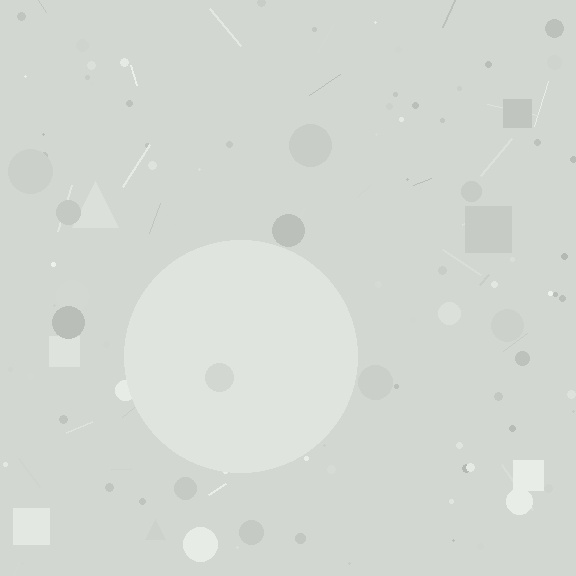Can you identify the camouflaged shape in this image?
The camouflaged shape is a circle.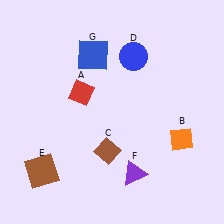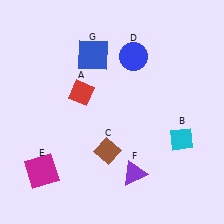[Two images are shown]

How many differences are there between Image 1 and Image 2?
There are 2 differences between the two images.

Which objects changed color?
B changed from orange to cyan. E changed from brown to magenta.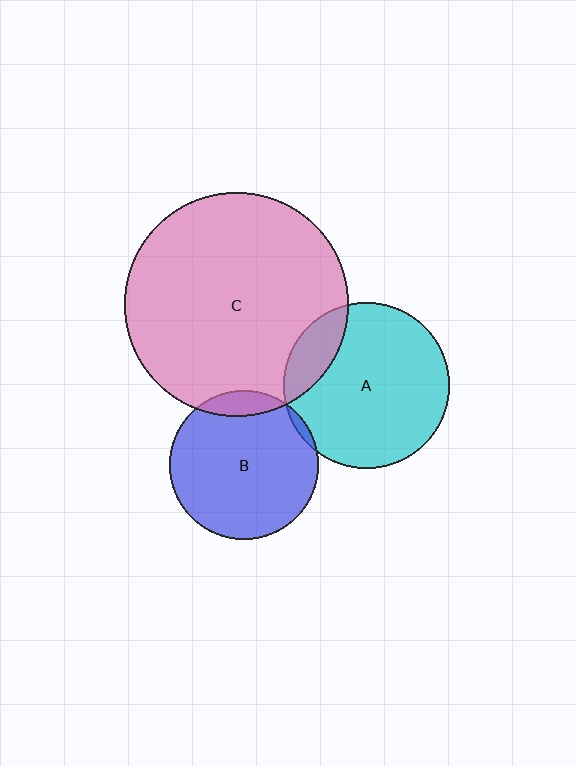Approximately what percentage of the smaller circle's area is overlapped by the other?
Approximately 15%.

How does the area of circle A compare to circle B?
Approximately 1.2 times.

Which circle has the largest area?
Circle C (pink).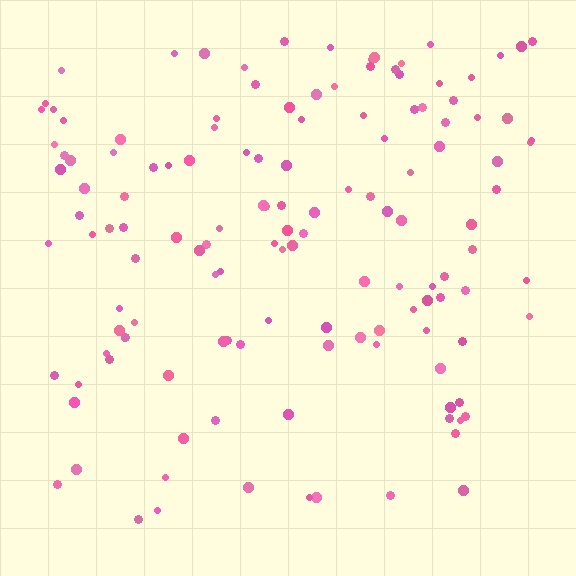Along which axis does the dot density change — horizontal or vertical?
Vertical.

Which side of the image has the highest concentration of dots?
The top.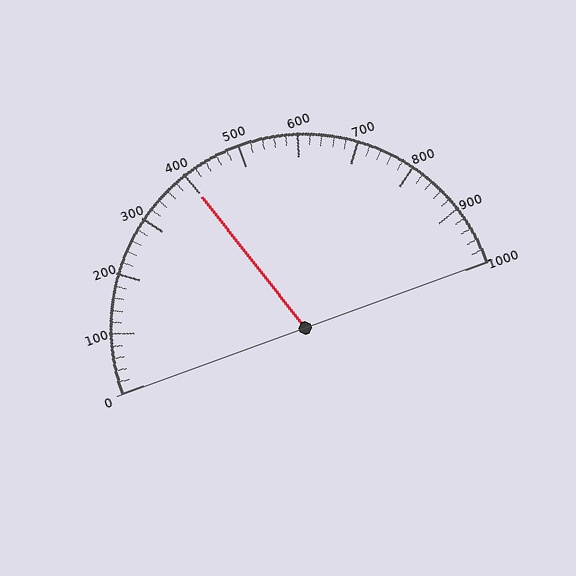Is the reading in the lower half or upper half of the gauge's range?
The reading is in the lower half of the range (0 to 1000).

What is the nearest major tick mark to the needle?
The nearest major tick mark is 400.